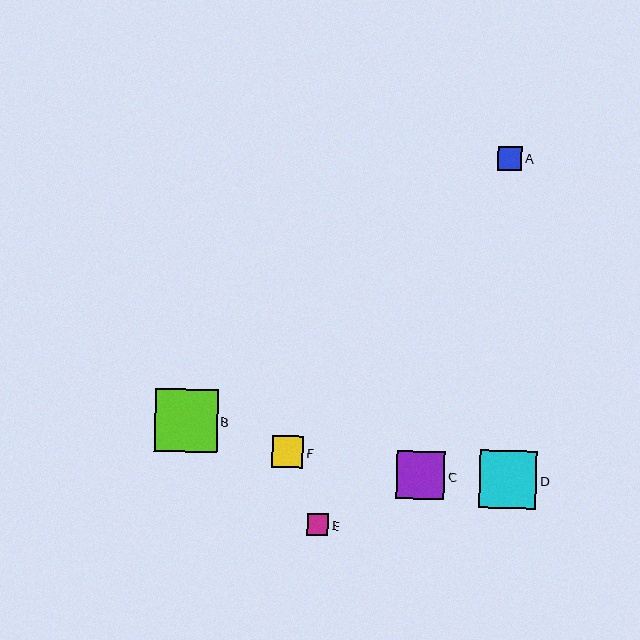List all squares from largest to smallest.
From largest to smallest: B, D, C, F, A, E.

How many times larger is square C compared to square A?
Square C is approximately 2.0 times the size of square A.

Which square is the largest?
Square B is the largest with a size of approximately 63 pixels.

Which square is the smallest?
Square E is the smallest with a size of approximately 21 pixels.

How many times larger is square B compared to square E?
Square B is approximately 3.0 times the size of square E.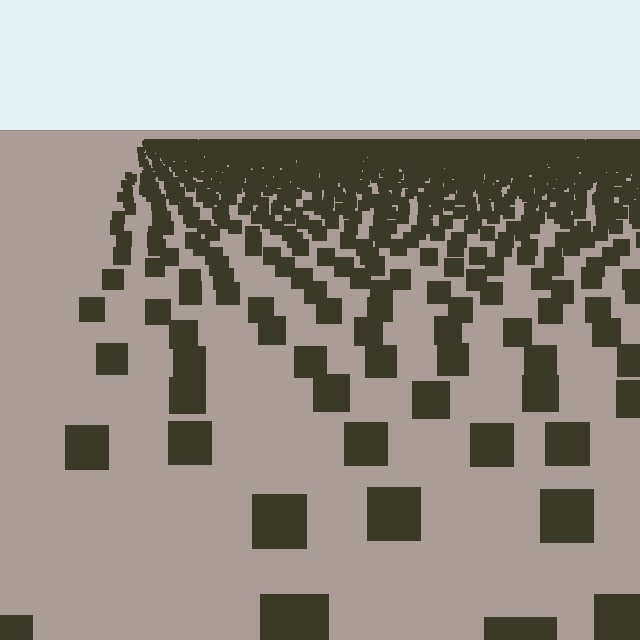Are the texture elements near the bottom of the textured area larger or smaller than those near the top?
Larger. Near the bottom, elements are closer to the viewer and appear at a bigger on-screen size.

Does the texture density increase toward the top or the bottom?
Density increases toward the top.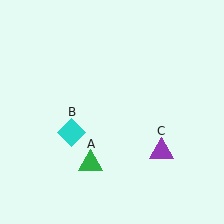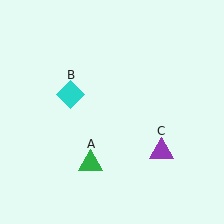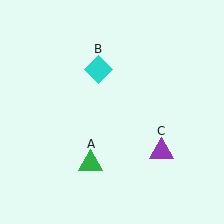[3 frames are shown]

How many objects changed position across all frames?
1 object changed position: cyan diamond (object B).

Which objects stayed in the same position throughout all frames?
Green triangle (object A) and purple triangle (object C) remained stationary.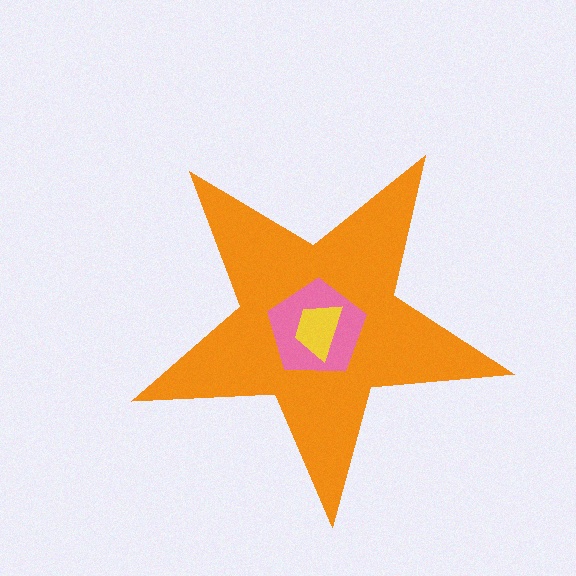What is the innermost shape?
The yellow trapezoid.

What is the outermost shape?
The orange star.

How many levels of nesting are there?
3.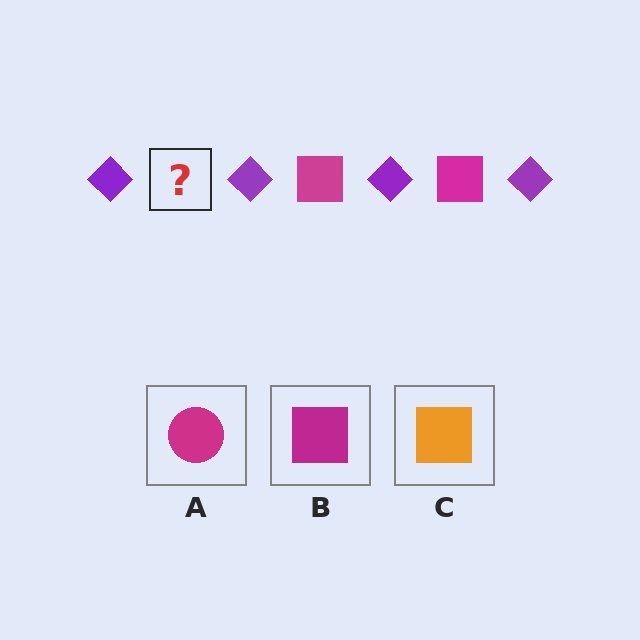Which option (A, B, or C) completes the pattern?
B.